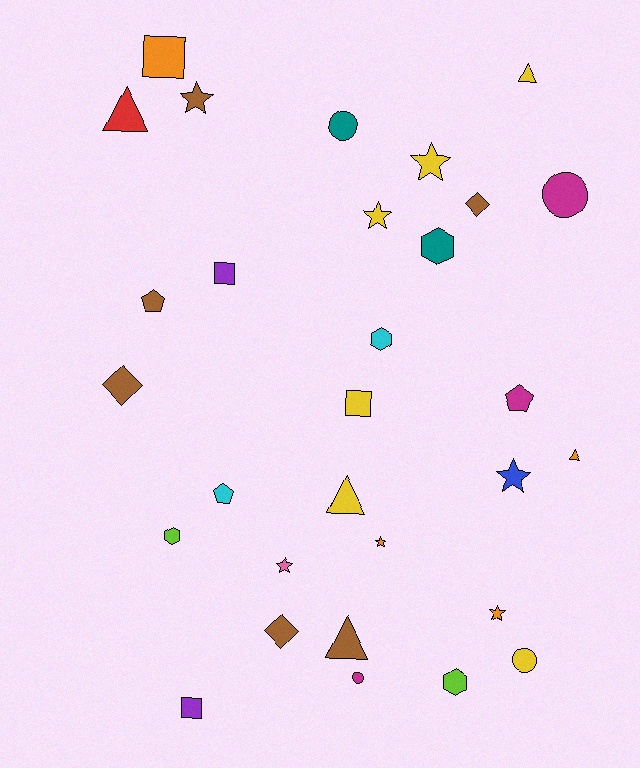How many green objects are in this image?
There are no green objects.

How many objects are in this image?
There are 30 objects.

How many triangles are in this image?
There are 5 triangles.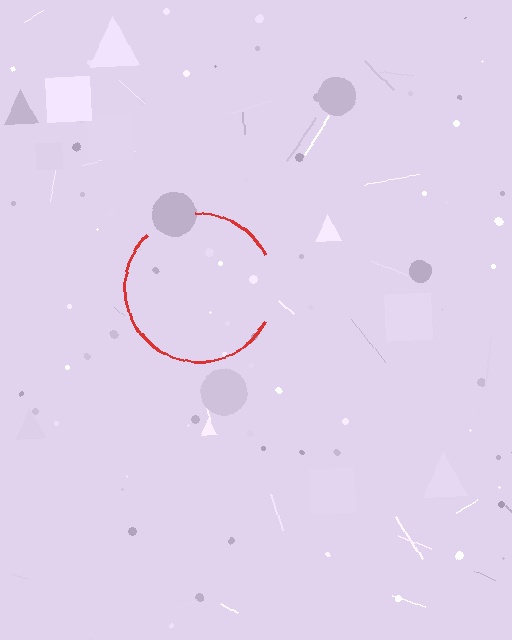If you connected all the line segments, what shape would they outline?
They would outline a circle.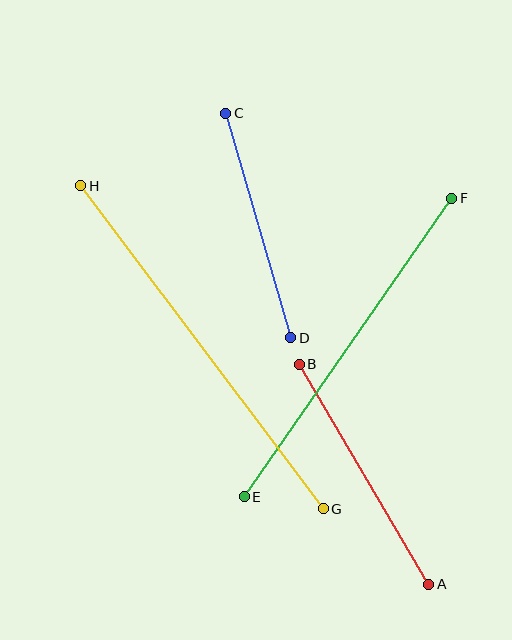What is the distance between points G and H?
The distance is approximately 404 pixels.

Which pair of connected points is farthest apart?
Points G and H are farthest apart.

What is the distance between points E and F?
The distance is approximately 363 pixels.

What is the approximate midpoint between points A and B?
The midpoint is at approximately (364, 474) pixels.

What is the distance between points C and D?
The distance is approximately 234 pixels.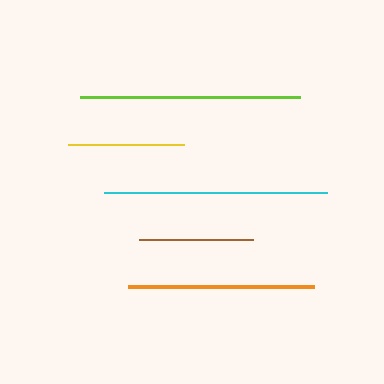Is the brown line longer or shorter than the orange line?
The orange line is longer than the brown line.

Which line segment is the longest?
The cyan line is the longest at approximately 224 pixels.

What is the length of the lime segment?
The lime segment is approximately 220 pixels long.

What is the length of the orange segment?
The orange segment is approximately 187 pixels long.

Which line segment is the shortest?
The brown line is the shortest at approximately 114 pixels.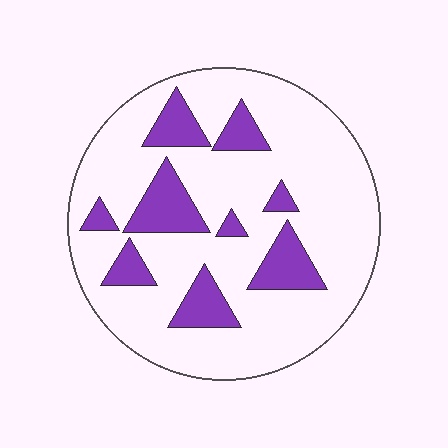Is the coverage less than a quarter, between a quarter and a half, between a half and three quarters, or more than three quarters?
Less than a quarter.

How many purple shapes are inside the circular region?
9.